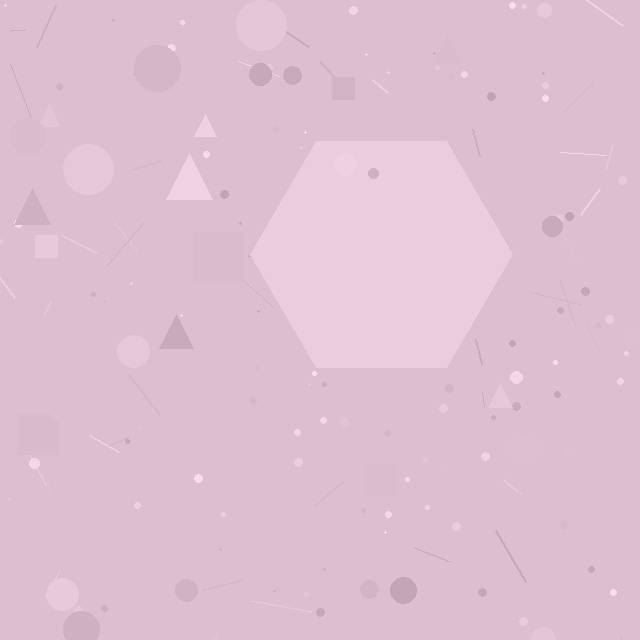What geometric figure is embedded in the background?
A hexagon is embedded in the background.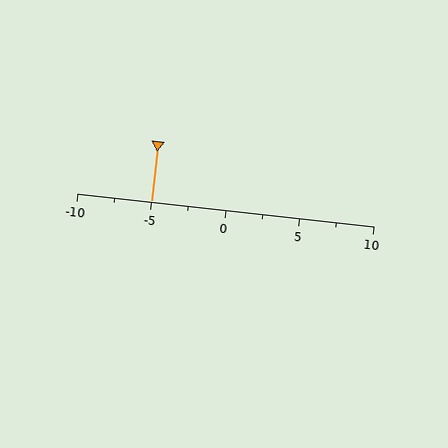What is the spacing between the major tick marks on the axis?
The major ticks are spaced 5 apart.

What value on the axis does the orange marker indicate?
The marker indicates approximately -5.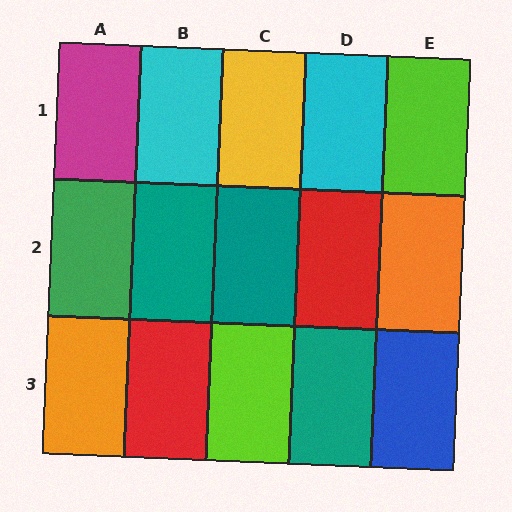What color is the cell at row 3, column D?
Teal.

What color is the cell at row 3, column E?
Blue.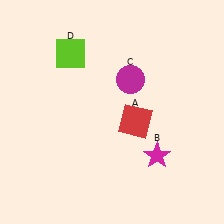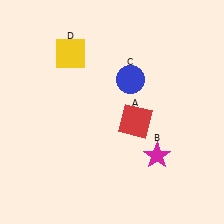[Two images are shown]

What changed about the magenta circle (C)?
In Image 1, C is magenta. In Image 2, it changed to blue.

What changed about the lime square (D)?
In Image 1, D is lime. In Image 2, it changed to yellow.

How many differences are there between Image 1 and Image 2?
There are 2 differences between the two images.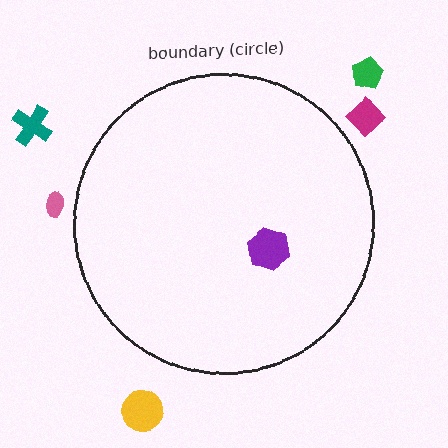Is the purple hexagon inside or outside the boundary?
Inside.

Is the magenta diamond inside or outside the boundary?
Outside.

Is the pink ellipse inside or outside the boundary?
Outside.